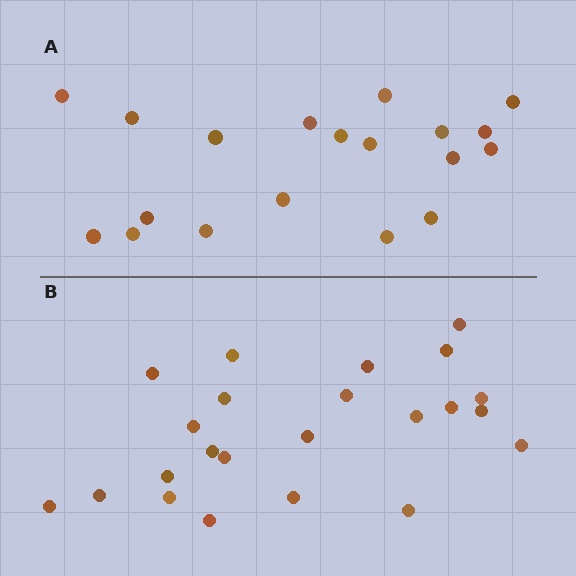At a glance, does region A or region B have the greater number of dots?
Region B (the bottom region) has more dots.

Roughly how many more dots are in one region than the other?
Region B has about 4 more dots than region A.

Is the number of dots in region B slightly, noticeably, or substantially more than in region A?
Region B has only slightly more — the two regions are fairly close. The ratio is roughly 1.2 to 1.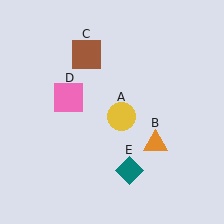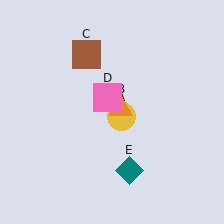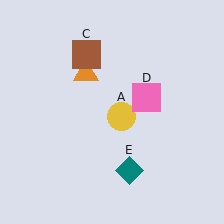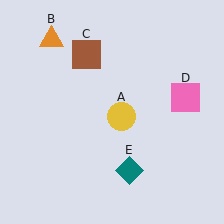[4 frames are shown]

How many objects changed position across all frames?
2 objects changed position: orange triangle (object B), pink square (object D).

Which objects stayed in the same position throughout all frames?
Yellow circle (object A) and brown square (object C) and teal diamond (object E) remained stationary.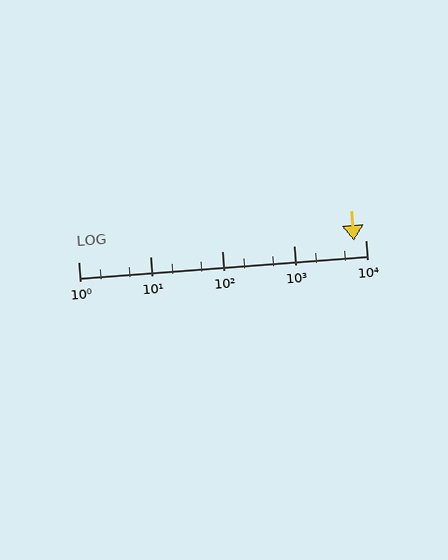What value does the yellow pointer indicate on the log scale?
The pointer indicates approximately 7000.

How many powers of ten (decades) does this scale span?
The scale spans 4 decades, from 1 to 10000.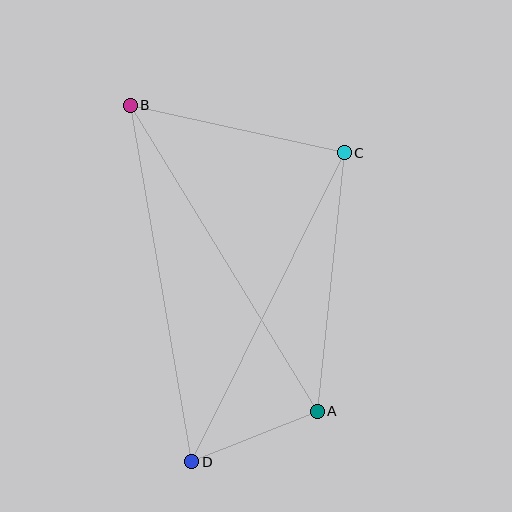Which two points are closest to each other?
Points A and D are closest to each other.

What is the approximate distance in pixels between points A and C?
The distance between A and C is approximately 260 pixels.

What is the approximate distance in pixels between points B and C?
The distance between B and C is approximately 220 pixels.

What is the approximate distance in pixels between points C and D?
The distance between C and D is approximately 345 pixels.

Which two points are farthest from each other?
Points B and D are farthest from each other.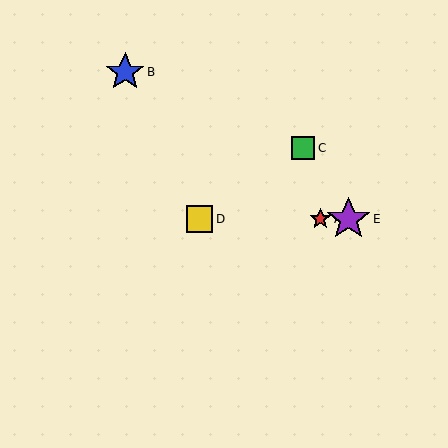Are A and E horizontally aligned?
Yes, both are at y≈219.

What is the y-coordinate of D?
Object D is at y≈219.